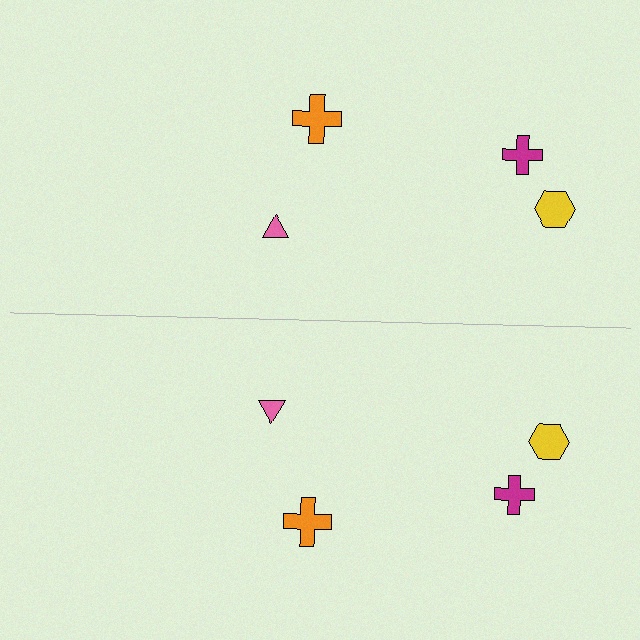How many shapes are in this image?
There are 8 shapes in this image.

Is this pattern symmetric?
Yes, this pattern has bilateral (reflection) symmetry.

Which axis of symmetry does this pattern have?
The pattern has a horizontal axis of symmetry running through the center of the image.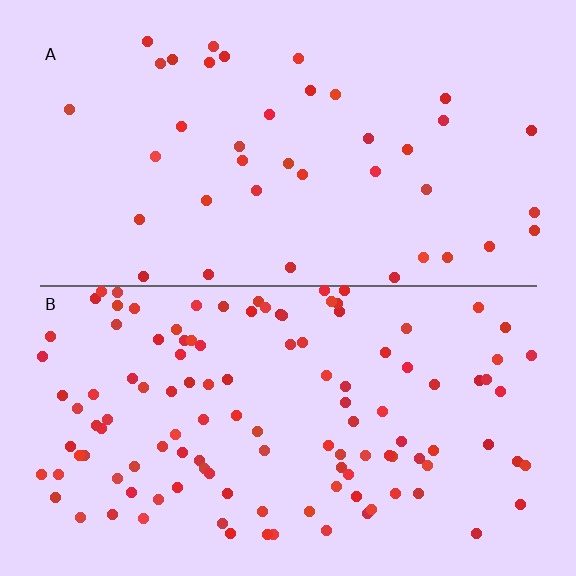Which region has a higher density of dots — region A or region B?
B (the bottom).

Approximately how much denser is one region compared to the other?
Approximately 3.0× — region B over region A.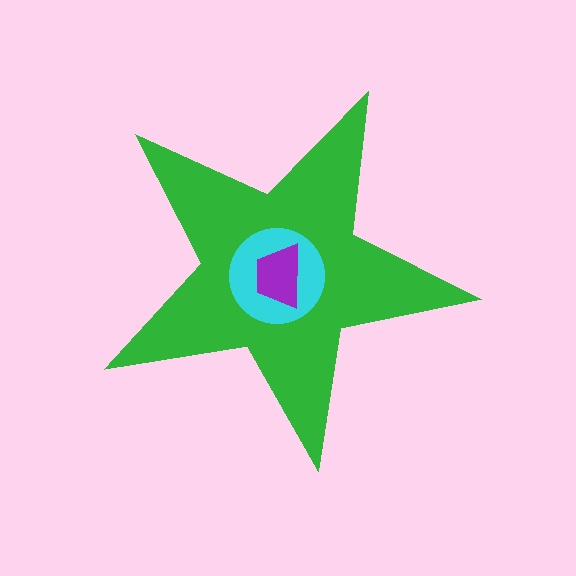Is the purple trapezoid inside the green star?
Yes.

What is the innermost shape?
The purple trapezoid.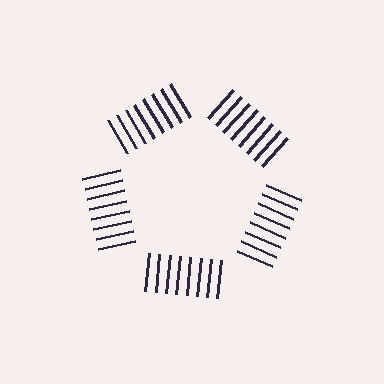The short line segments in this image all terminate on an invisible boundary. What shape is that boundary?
An illusory pentagon — the line segments terminate on its edges but no continuous stroke is drawn.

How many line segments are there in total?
40 — 8 along each of the 5 edges.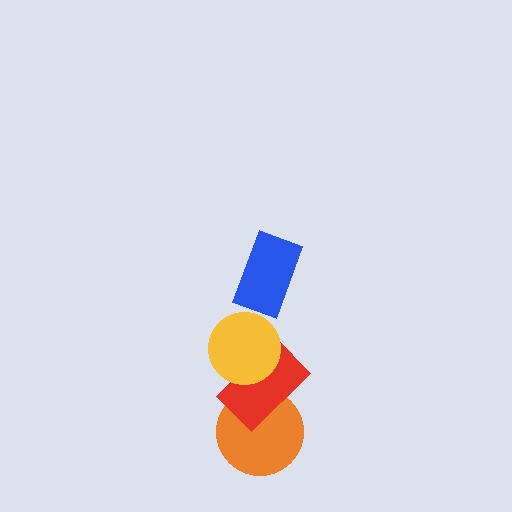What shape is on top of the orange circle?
The red rectangle is on top of the orange circle.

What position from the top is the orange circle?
The orange circle is 4th from the top.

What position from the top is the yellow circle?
The yellow circle is 2nd from the top.